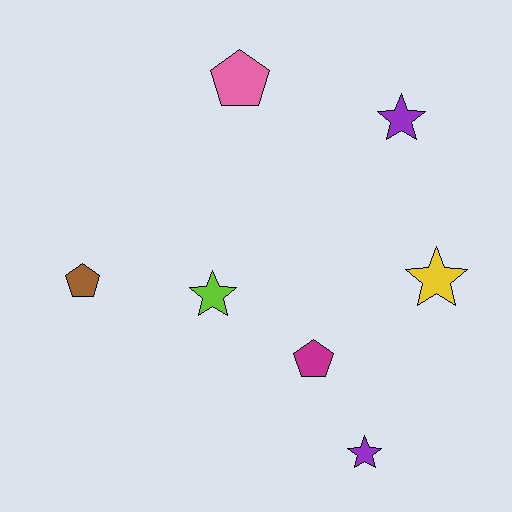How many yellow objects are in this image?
There is 1 yellow object.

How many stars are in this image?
There are 4 stars.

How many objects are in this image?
There are 7 objects.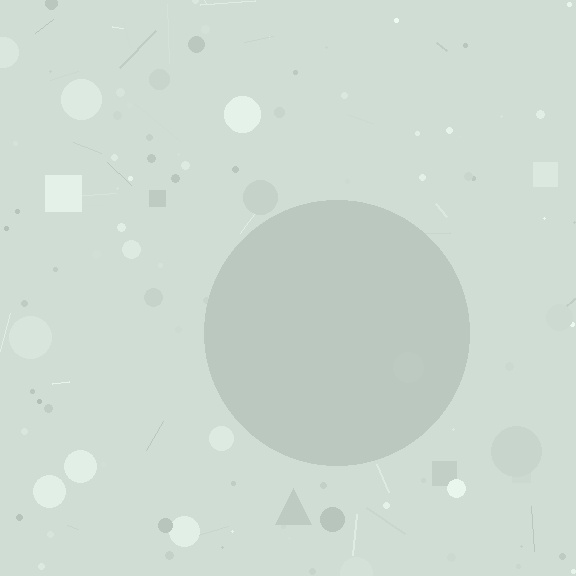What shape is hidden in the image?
A circle is hidden in the image.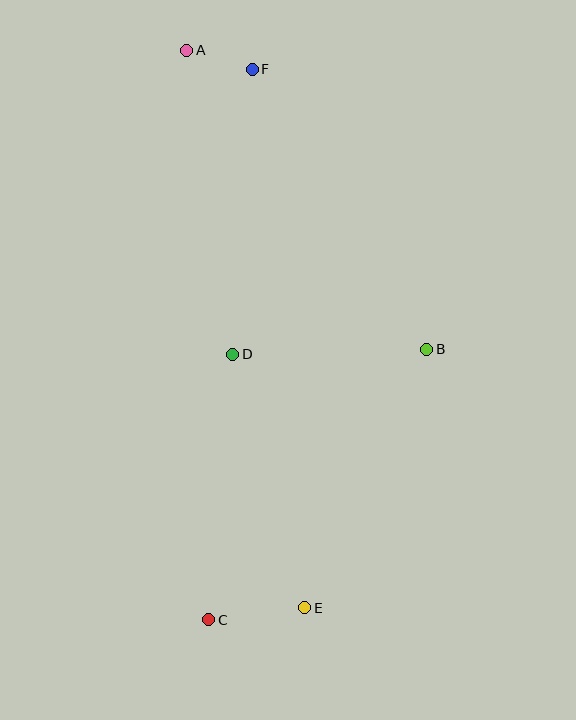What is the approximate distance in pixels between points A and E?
The distance between A and E is approximately 570 pixels.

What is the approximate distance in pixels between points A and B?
The distance between A and B is approximately 383 pixels.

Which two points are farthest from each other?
Points A and C are farthest from each other.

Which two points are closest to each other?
Points A and F are closest to each other.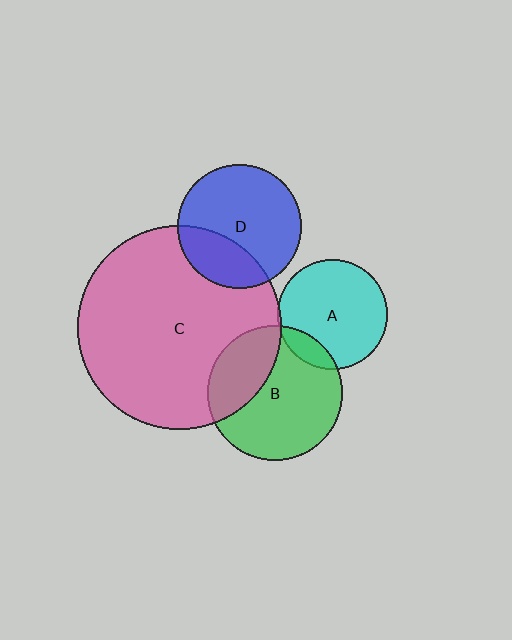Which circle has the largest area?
Circle C (pink).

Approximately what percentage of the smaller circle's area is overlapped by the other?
Approximately 30%.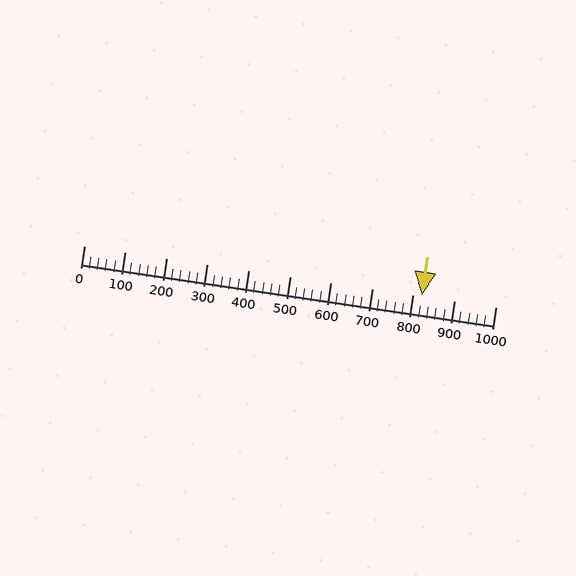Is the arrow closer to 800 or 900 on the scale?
The arrow is closer to 800.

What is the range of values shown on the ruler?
The ruler shows values from 0 to 1000.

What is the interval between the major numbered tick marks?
The major tick marks are spaced 100 units apart.